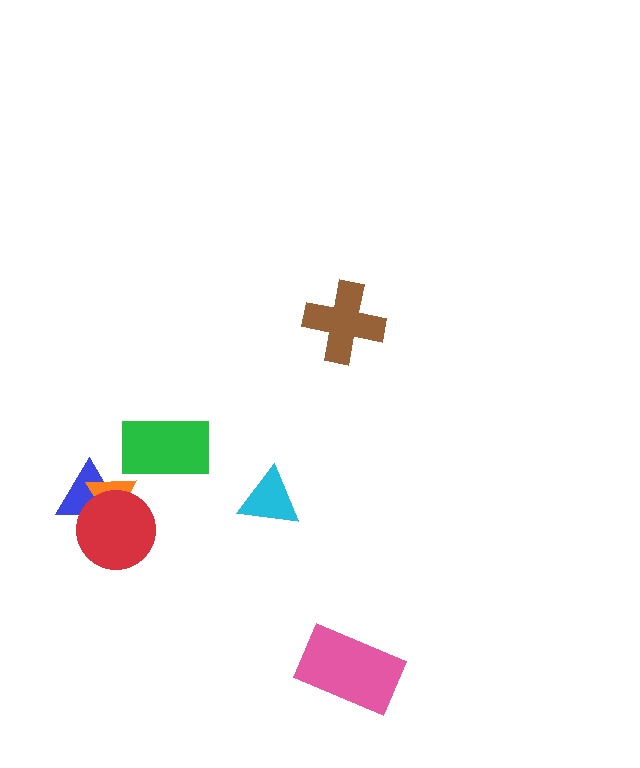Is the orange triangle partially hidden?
Yes, it is partially covered by another shape.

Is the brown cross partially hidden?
No, no other shape covers it.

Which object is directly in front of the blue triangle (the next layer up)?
The orange triangle is directly in front of the blue triangle.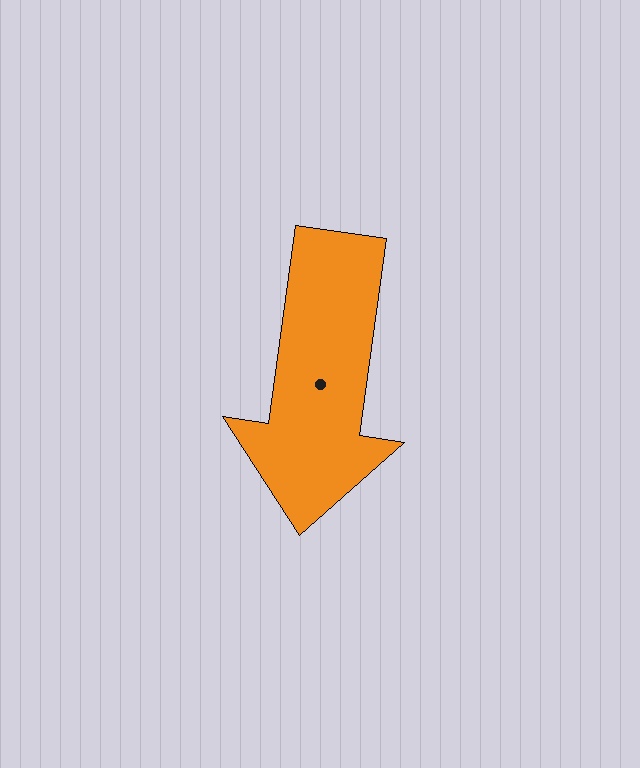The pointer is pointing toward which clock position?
Roughly 6 o'clock.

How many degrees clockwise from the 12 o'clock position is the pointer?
Approximately 188 degrees.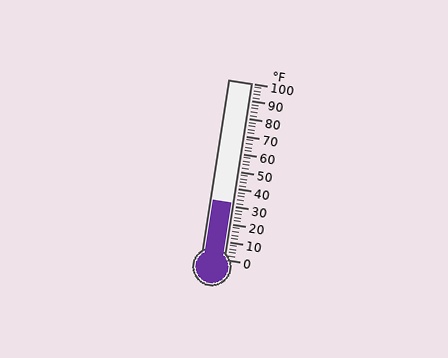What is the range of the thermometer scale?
The thermometer scale ranges from 0°F to 100°F.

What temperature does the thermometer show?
The thermometer shows approximately 32°F.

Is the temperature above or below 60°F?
The temperature is below 60°F.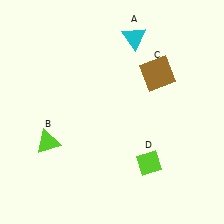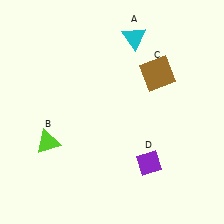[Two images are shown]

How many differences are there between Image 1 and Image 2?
There is 1 difference between the two images.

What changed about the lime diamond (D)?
In Image 1, D is lime. In Image 2, it changed to purple.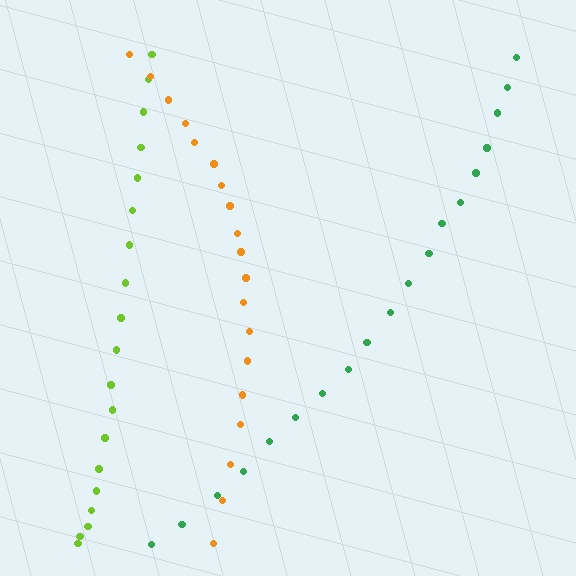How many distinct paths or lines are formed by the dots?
There are 3 distinct paths.